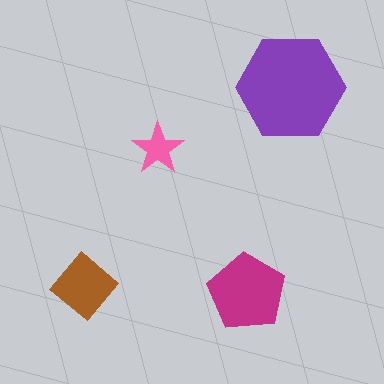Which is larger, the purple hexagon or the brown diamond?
The purple hexagon.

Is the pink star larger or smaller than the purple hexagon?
Smaller.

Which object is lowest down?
The magenta pentagon is bottommost.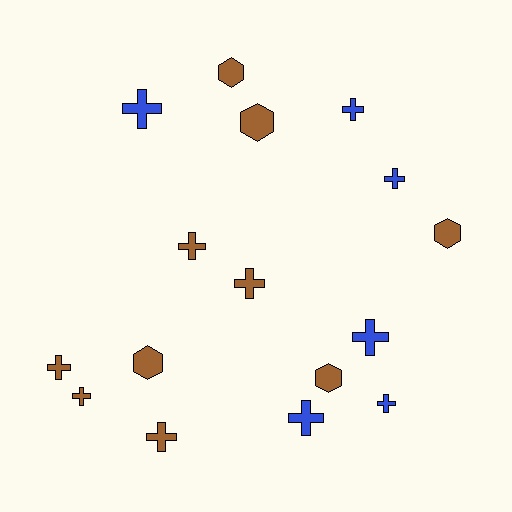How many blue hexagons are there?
There are no blue hexagons.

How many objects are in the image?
There are 16 objects.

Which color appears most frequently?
Brown, with 10 objects.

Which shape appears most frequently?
Cross, with 11 objects.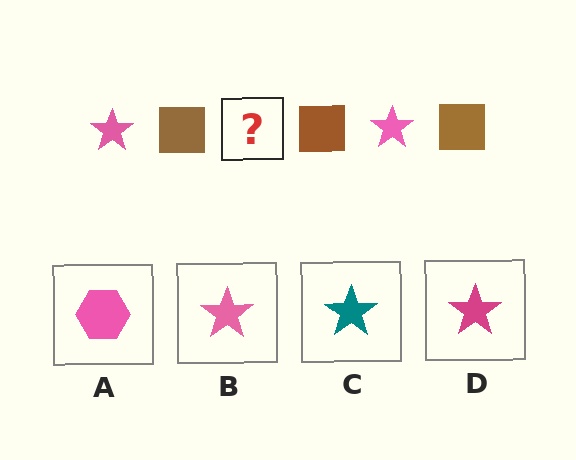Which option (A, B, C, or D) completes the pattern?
B.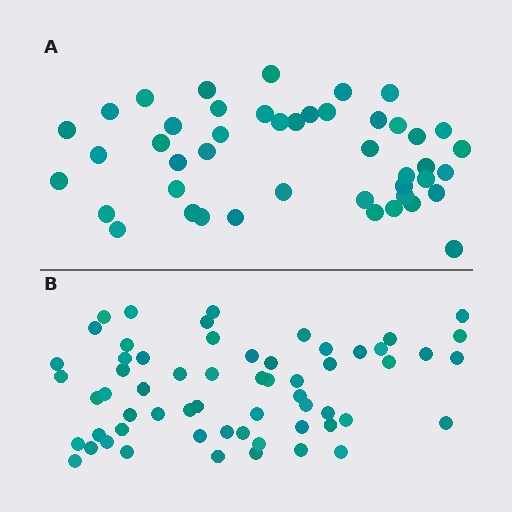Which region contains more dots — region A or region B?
Region B (the bottom region) has more dots.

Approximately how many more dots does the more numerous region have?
Region B has approximately 15 more dots than region A.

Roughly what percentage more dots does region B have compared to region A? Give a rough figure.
About 35% more.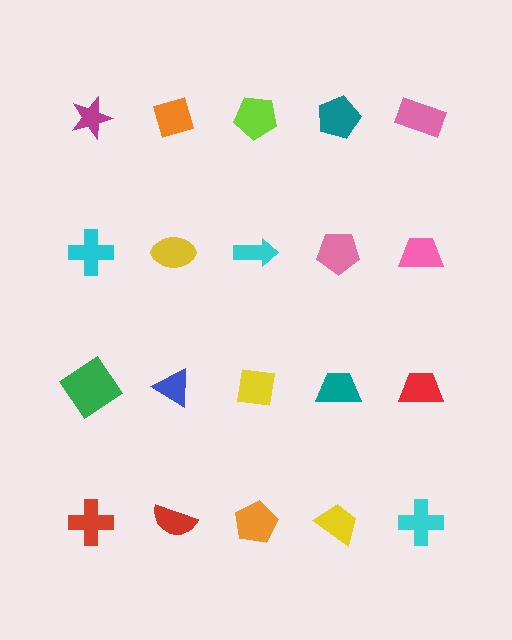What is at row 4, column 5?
A cyan cross.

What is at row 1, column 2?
An orange diamond.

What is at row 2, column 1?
A cyan cross.